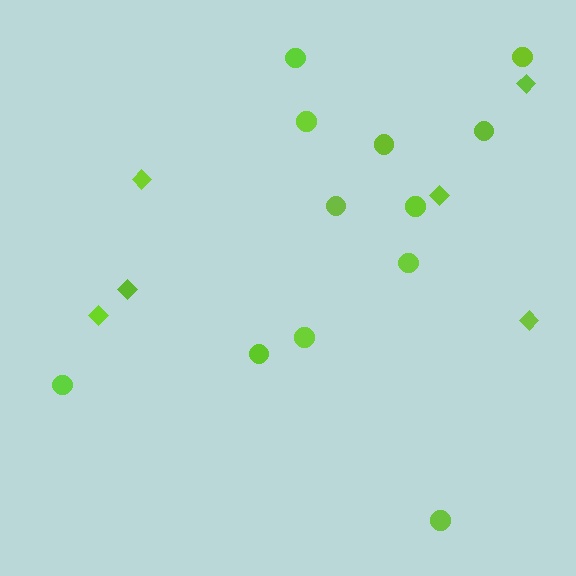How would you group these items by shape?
There are 2 groups: one group of diamonds (6) and one group of circles (12).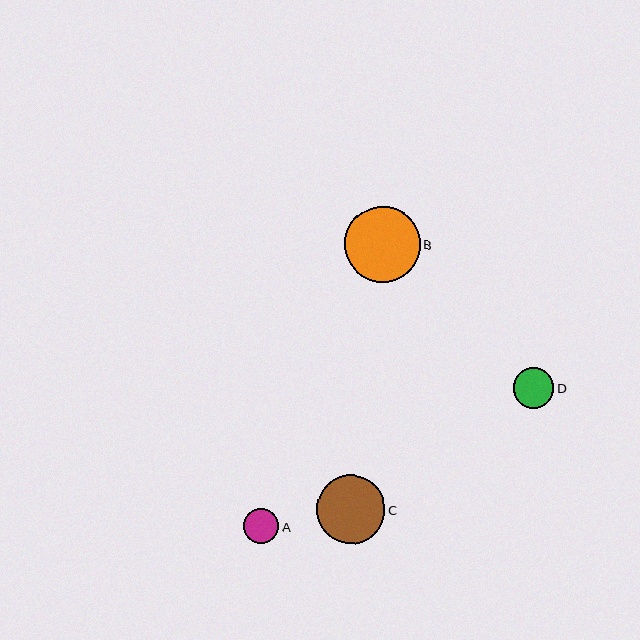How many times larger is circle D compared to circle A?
Circle D is approximately 1.1 times the size of circle A.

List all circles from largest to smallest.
From largest to smallest: B, C, D, A.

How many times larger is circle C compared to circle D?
Circle C is approximately 1.7 times the size of circle D.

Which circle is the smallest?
Circle A is the smallest with a size of approximately 35 pixels.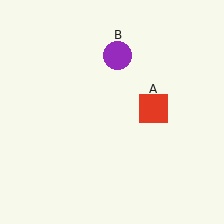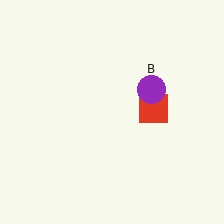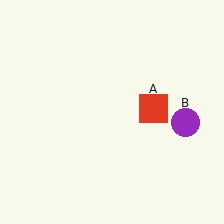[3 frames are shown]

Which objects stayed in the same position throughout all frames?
Red square (object A) remained stationary.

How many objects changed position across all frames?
1 object changed position: purple circle (object B).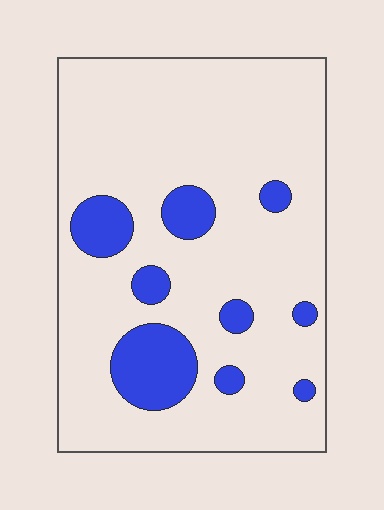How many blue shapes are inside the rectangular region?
9.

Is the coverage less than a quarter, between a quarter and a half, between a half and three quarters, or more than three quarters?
Less than a quarter.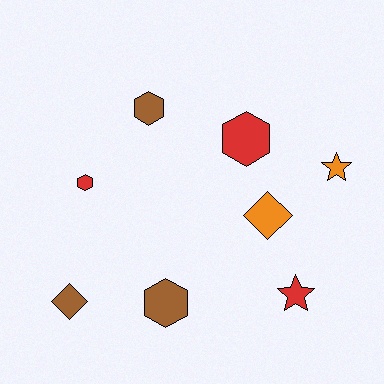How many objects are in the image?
There are 8 objects.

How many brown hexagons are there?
There are 2 brown hexagons.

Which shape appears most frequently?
Hexagon, with 4 objects.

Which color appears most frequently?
Red, with 3 objects.